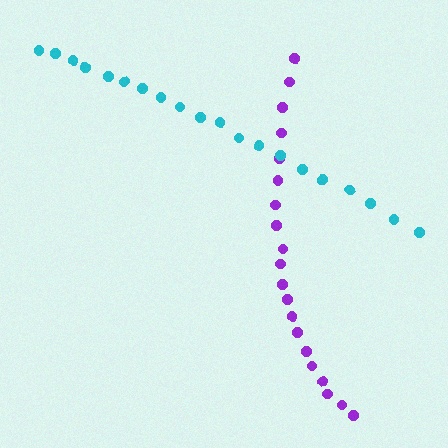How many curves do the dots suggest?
There are 2 distinct paths.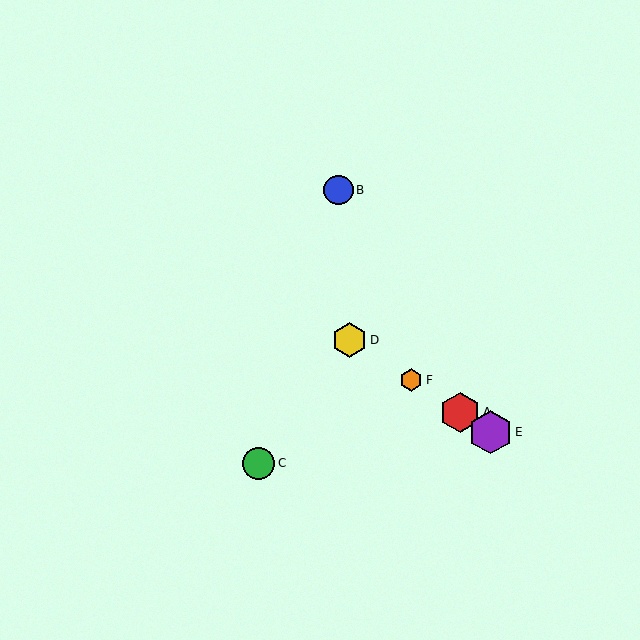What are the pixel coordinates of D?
Object D is at (350, 340).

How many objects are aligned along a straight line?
4 objects (A, D, E, F) are aligned along a straight line.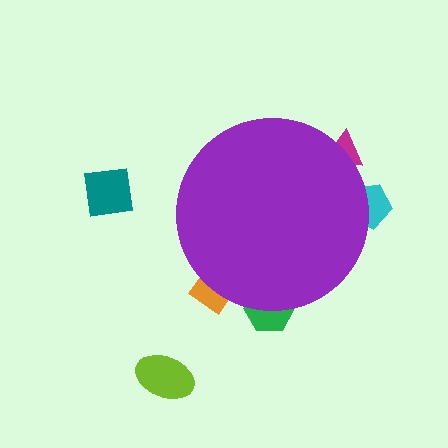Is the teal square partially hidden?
No, the teal square is fully visible.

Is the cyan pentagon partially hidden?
Yes, the cyan pentagon is partially hidden behind the purple circle.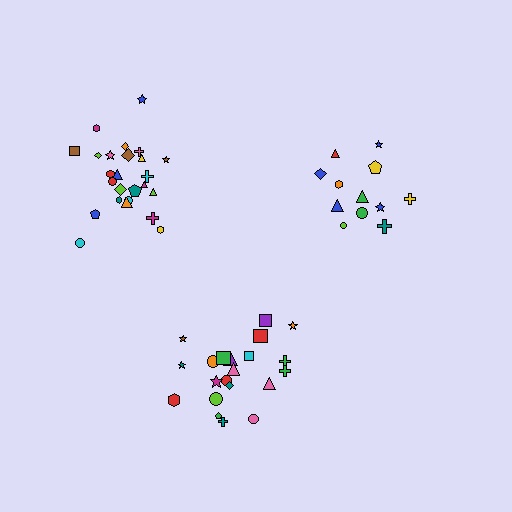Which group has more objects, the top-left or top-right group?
The top-left group.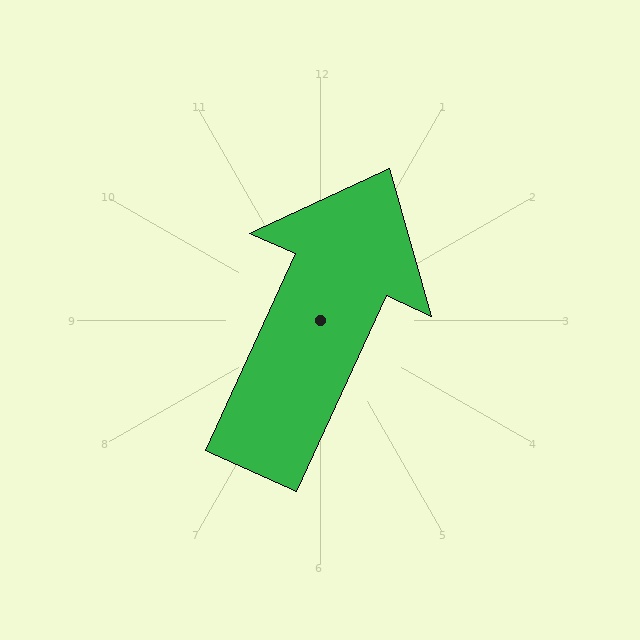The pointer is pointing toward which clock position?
Roughly 1 o'clock.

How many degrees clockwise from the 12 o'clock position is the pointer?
Approximately 25 degrees.